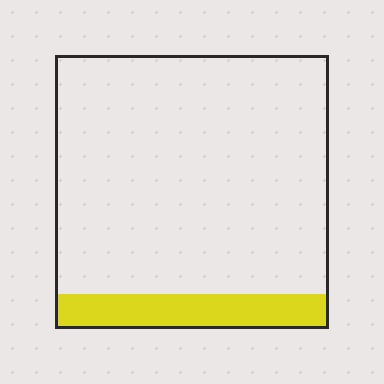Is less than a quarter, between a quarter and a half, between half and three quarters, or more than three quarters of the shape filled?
Less than a quarter.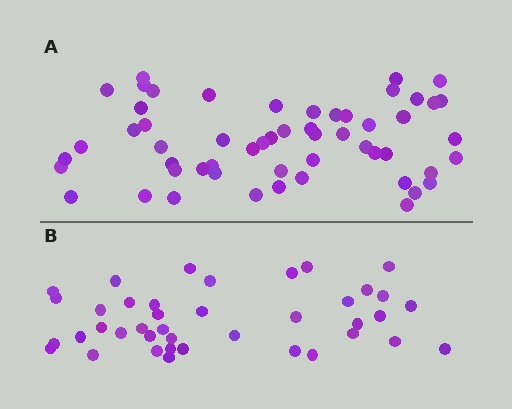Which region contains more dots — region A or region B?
Region A (the top region) has more dots.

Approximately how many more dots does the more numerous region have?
Region A has approximately 15 more dots than region B.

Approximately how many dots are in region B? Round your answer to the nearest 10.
About 40 dots.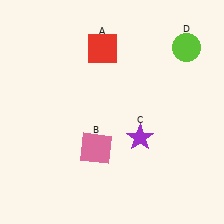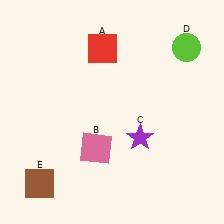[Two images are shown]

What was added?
A brown square (E) was added in Image 2.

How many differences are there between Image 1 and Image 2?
There is 1 difference between the two images.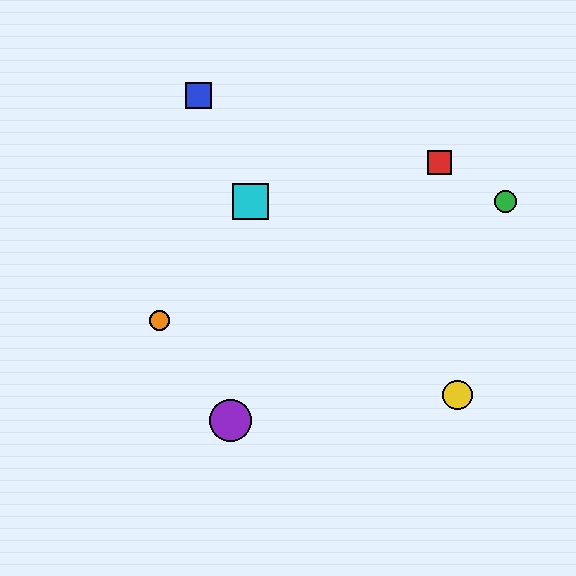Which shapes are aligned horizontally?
The green circle, the cyan square are aligned horizontally.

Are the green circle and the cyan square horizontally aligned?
Yes, both are at y≈202.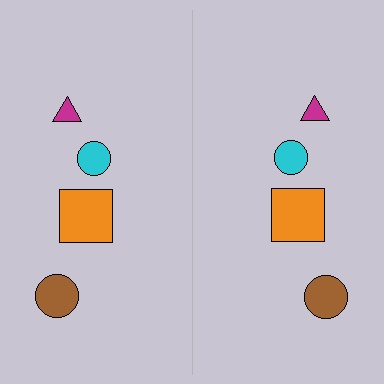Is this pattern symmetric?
Yes, this pattern has bilateral (reflection) symmetry.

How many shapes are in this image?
There are 8 shapes in this image.